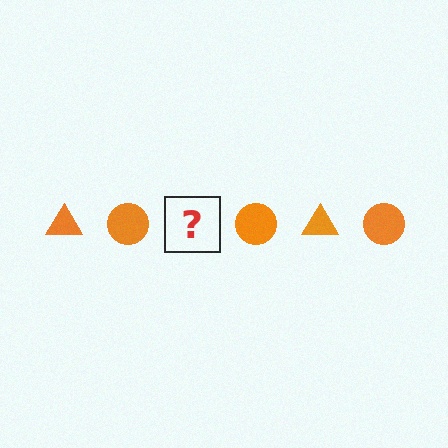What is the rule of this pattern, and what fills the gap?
The rule is that the pattern cycles through triangle, circle shapes in orange. The gap should be filled with an orange triangle.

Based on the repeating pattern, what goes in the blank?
The blank should be an orange triangle.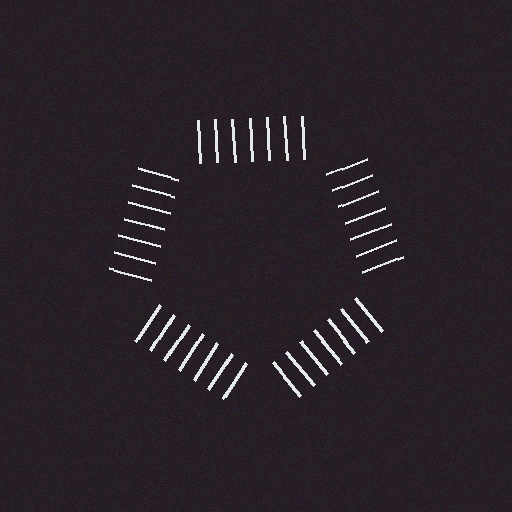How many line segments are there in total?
35 — 7 along each of the 5 edges.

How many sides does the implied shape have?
5 sides — the line-ends trace a pentagon.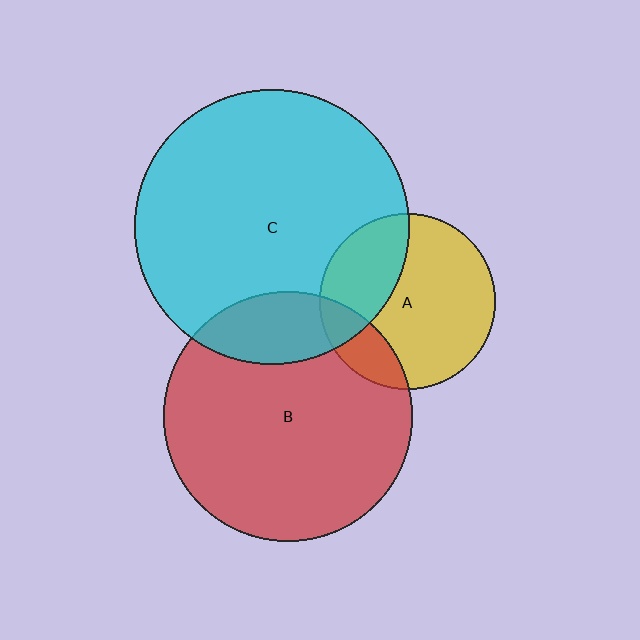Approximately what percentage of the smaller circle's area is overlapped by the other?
Approximately 20%.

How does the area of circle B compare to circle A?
Approximately 2.0 times.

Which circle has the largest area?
Circle C (cyan).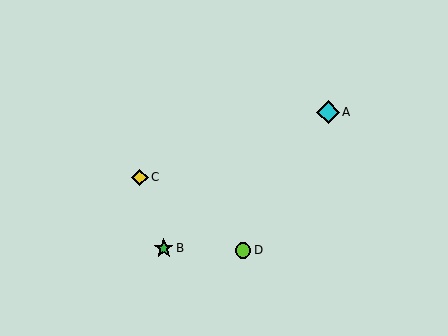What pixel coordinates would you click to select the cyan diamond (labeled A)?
Click at (328, 112) to select the cyan diamond A.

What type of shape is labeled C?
Shape C is a yellow diamond.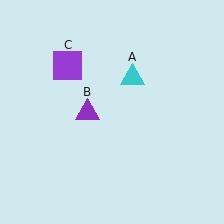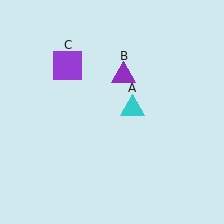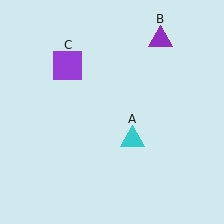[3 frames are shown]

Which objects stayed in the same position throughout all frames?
Purple square (object C) remained stationary.